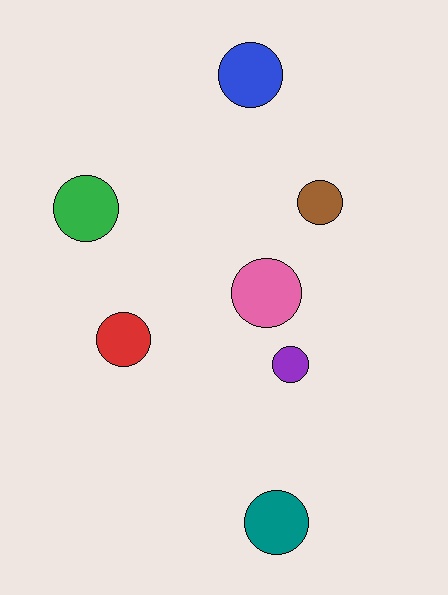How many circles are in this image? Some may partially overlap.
There are 7 circles.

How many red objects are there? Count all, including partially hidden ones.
There is 1 red object.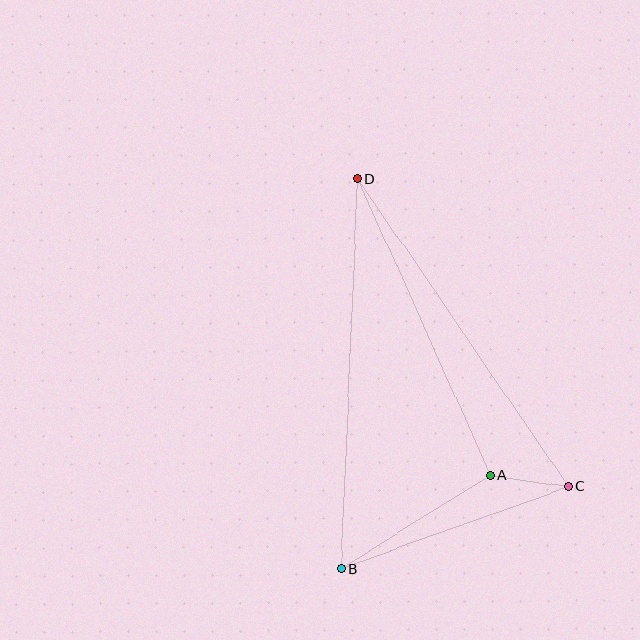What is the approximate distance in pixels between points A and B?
The distance between A and B is approximately 176 pixels.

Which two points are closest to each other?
Points A and C are closest to each other.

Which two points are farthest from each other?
Points B and D are farthest from each other.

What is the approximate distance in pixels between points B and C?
The distance between B and C is approximately 242 pixels.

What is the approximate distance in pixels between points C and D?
The distance between C and D is approximately 374 pixels.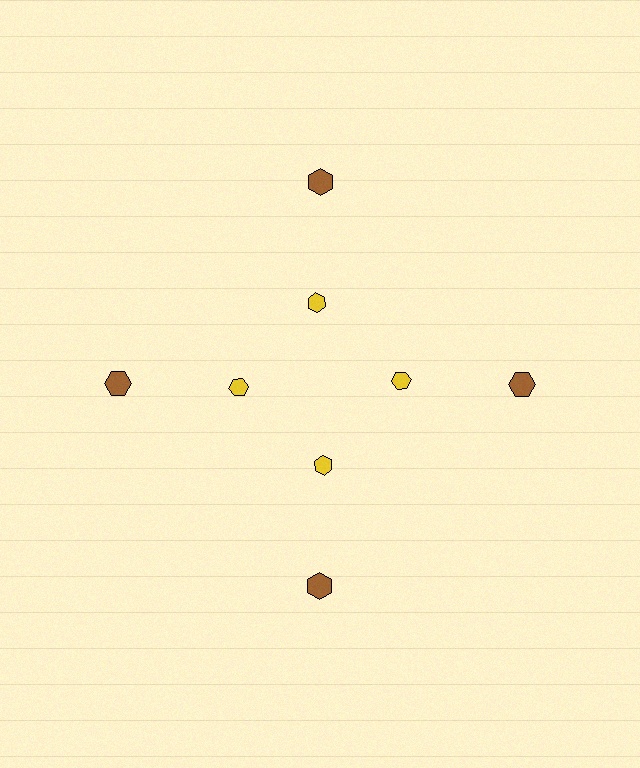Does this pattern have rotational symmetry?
Yes, this pattern has 4-fold rotational symmetry. It looks the same after rotating 90 degrees around the center.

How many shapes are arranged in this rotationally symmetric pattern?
There are 8 shapes, arranged in 4 groups of 2.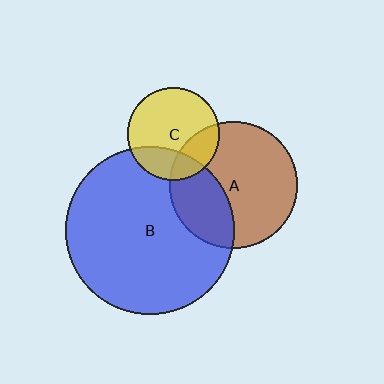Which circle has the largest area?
Circle B (blue).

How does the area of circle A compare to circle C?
Approximately 1.9 times.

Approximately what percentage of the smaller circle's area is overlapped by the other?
Approximately 25%.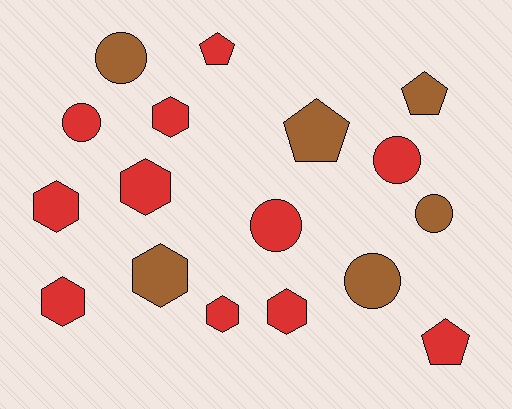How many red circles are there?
There are 3 red circles.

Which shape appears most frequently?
Hexagon, with 7 objects.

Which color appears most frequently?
Red, with 11 objects.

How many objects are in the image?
There are 17 objects.